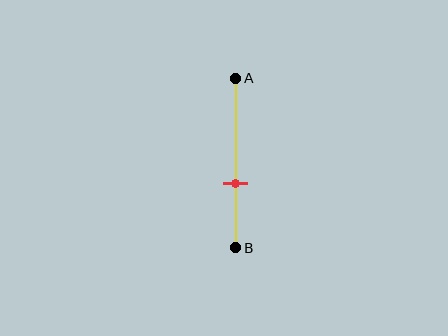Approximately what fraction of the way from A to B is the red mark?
The red mark is approximately 60% of the way from A to B.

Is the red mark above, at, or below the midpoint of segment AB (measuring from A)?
The red mark is below the midpoint of segment AB.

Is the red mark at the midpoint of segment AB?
No, the mark is at about 60% from A, not at the 50% midpoint.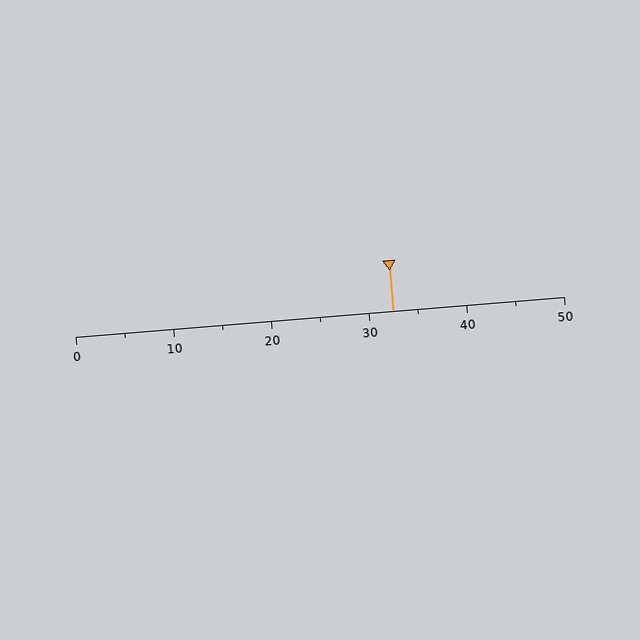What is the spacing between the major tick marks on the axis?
The major ticks are spaced 10 apart.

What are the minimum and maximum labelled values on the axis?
The axis runs from 0 to 50.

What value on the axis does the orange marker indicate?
The marker indicates approximately 32.5.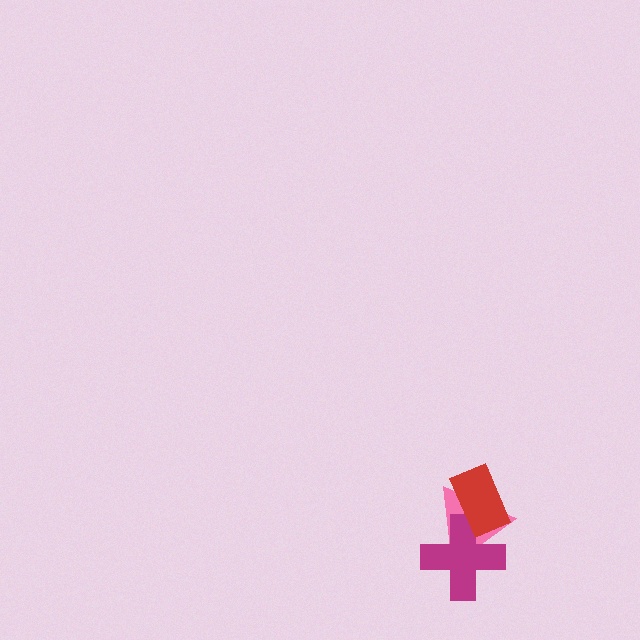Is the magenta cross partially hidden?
Yes, it is partially covered by another shape.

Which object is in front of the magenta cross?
The red rectangle is in front of the magenta cross.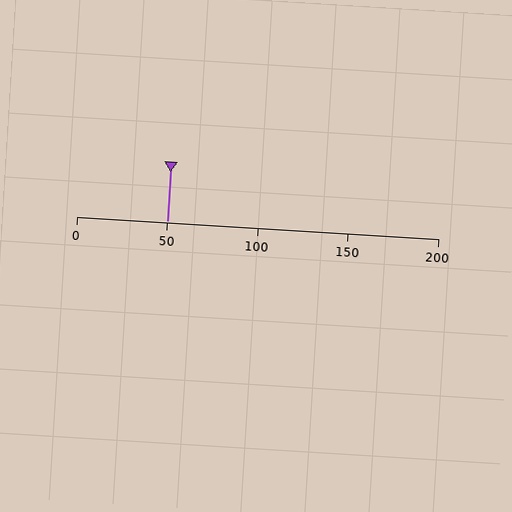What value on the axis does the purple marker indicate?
The marker indicates approximately 50.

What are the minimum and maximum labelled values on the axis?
The axis runs from 0 to 200.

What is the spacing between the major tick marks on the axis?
The major ticks are spaced 50 apart.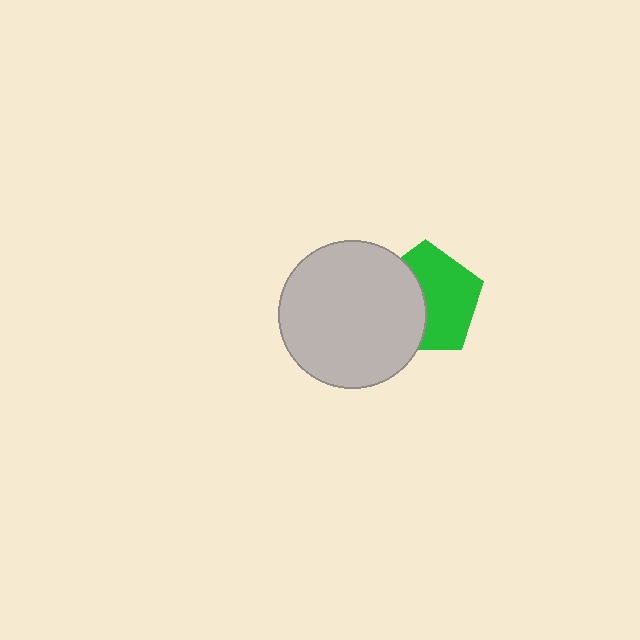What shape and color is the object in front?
The object in front is a light gray circle.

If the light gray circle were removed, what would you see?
You would see the complete green pentagon.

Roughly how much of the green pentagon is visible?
About half of it is visible (roughly 58%).